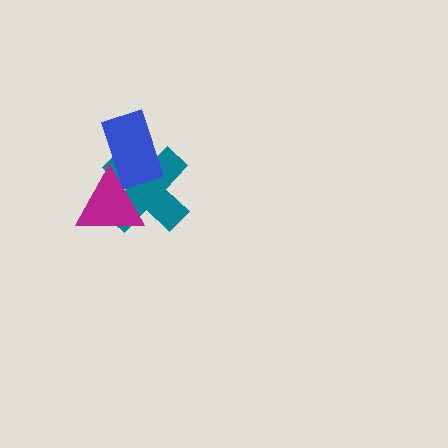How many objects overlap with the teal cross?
2 objects overlap with the teal cross.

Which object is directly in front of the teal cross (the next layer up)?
The magenta triangle is directly in front of the teal cross.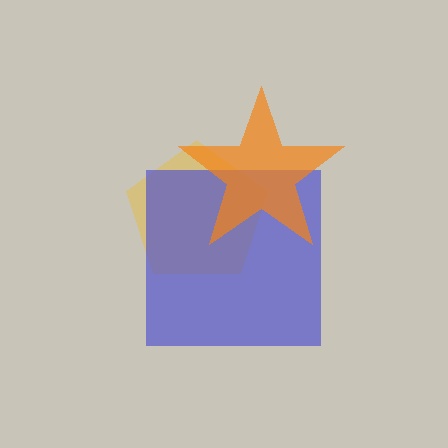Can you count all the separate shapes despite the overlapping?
Yes, there are 3 separate shapes.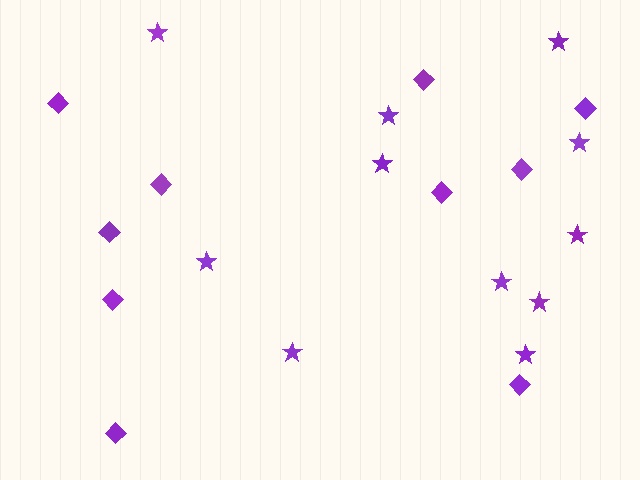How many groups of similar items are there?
There are 2 groups: one group of stars (11) and one group of diamonds (10).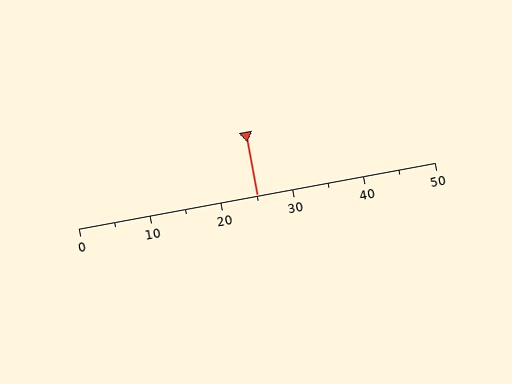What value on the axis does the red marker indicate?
The marker indicates approximately 25.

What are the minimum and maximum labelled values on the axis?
The axis runs from 0 to 50.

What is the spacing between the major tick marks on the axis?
The major ticks are spaced 10 apart.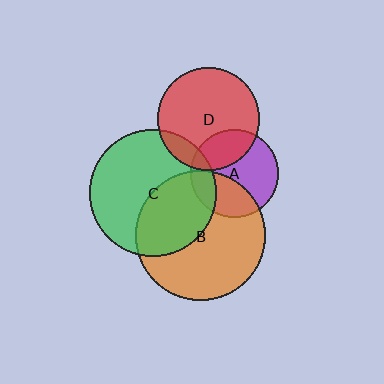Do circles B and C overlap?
Yes.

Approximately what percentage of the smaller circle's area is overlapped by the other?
Approximately 40%.